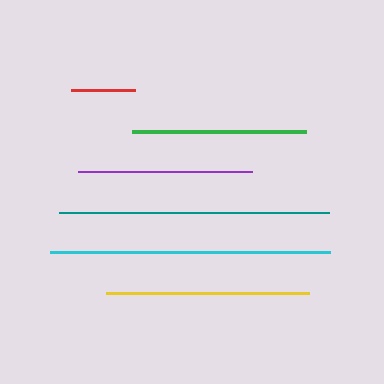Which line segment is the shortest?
The red line is the shortest at approximately 64 pixels.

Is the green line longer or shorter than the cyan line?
The cyan line is longer than the green line.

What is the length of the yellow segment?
The yellow segment is approximately 203 pixels long.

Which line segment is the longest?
The cyan line is the longest at approximately 280 pixels.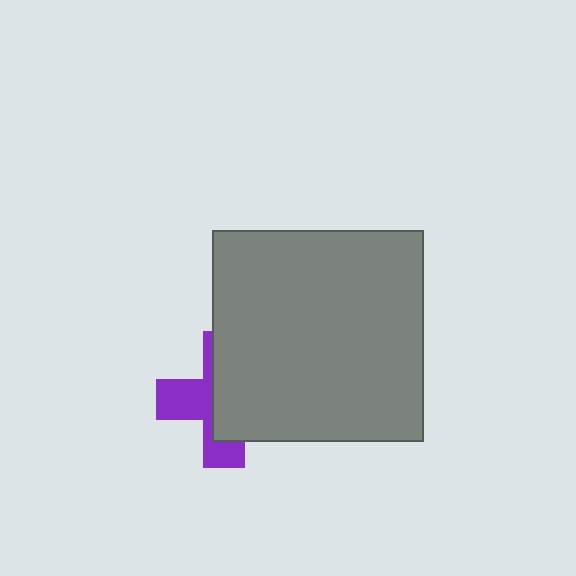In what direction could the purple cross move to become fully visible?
The purple cross could move left. That would shift it out from behind the gray square entirely.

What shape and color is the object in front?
The object in front is a gray square.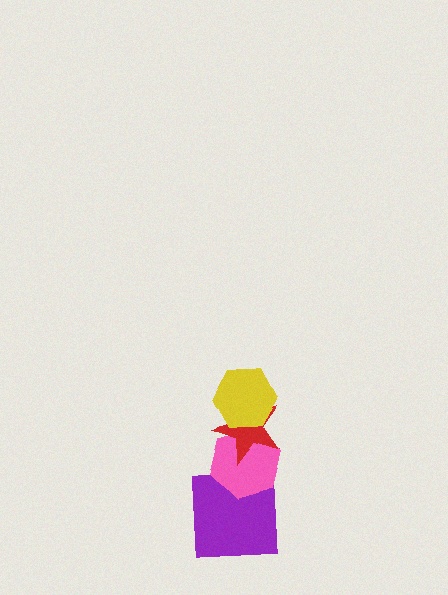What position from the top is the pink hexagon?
The pink hexagon is 3rd from the top.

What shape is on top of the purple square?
The pink hexagon is on top of the purple square.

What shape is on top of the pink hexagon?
The red star is on top of the pink hexagon.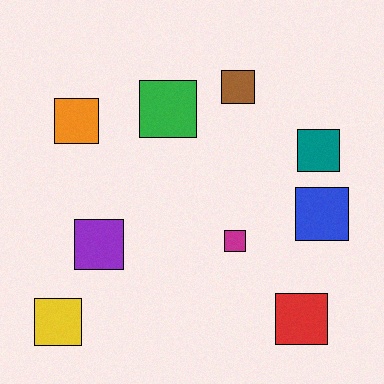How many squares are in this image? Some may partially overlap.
There are 9 squares.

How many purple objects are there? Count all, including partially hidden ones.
There is 1 purple object.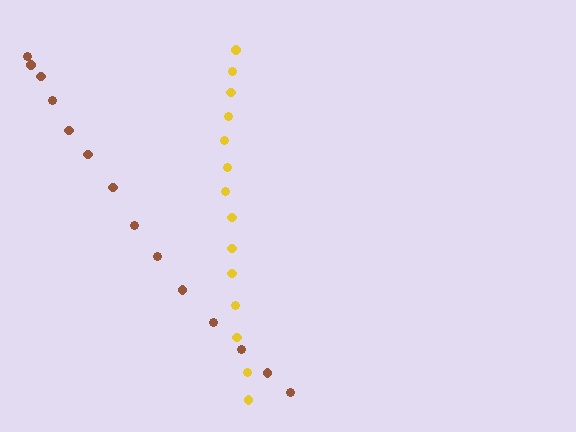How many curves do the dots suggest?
There are 2 distinct paths.